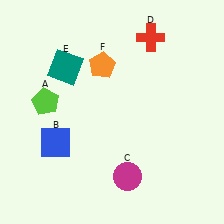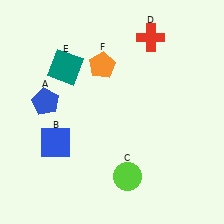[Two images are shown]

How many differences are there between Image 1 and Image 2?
There are 2 differences between the two images.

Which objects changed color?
A changed from lime to blue. C changed from magenta to lime.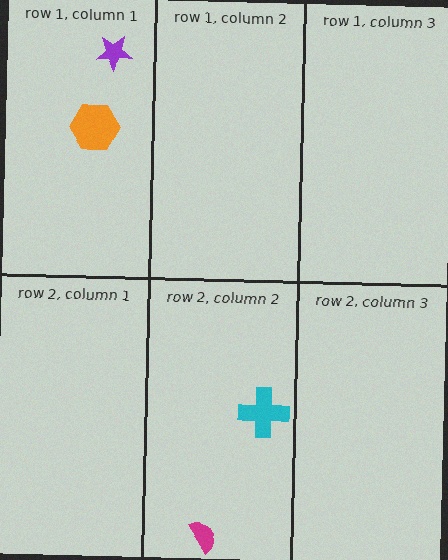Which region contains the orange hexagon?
The row 1, column 1 region.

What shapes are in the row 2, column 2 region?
The cyan cross, the magenta semicircle.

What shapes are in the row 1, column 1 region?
The orange hexagon, the purple star.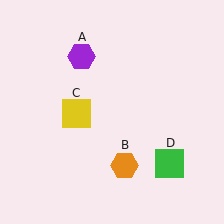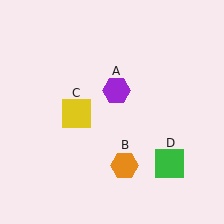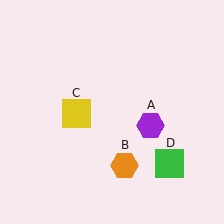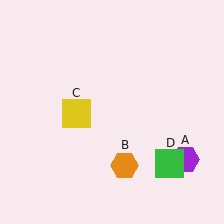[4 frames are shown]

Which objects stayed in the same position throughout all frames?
Orange hexagon (object B) and yellow square (object C) and green square (object D) remained stationary.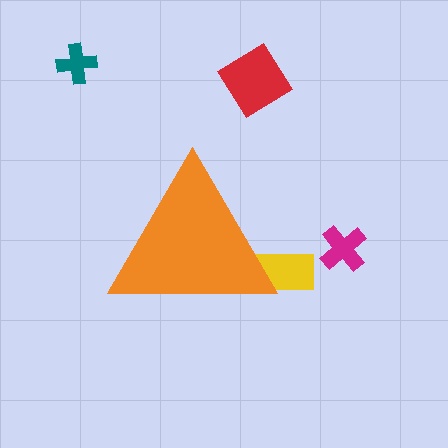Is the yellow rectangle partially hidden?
Yes, the yellow rectangle is partially hidden behind the orange triangle.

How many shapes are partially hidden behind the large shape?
1 shape is partially hidden.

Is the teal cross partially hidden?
No, the teal cross is fully visible.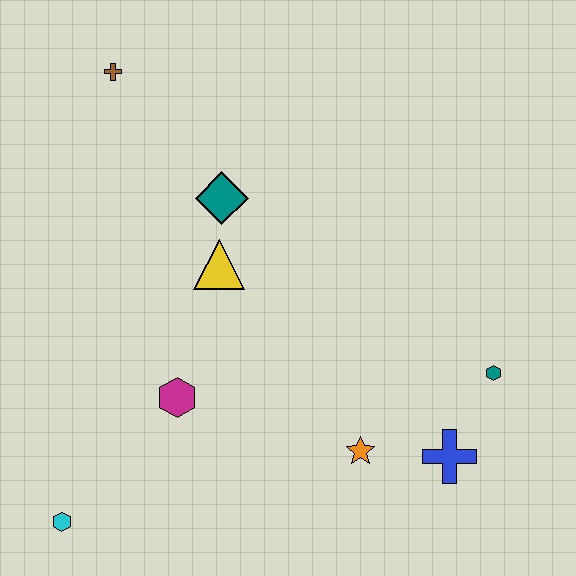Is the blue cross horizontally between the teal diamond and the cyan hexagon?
No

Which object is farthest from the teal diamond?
The cyan hexagon is farthest from the teal diamond.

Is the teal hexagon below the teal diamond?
Yes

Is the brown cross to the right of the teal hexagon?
No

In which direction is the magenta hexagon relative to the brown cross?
The magenta hexagon is below the brown cross.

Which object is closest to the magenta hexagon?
The yellow triangle is closest to the magenta hexagon.